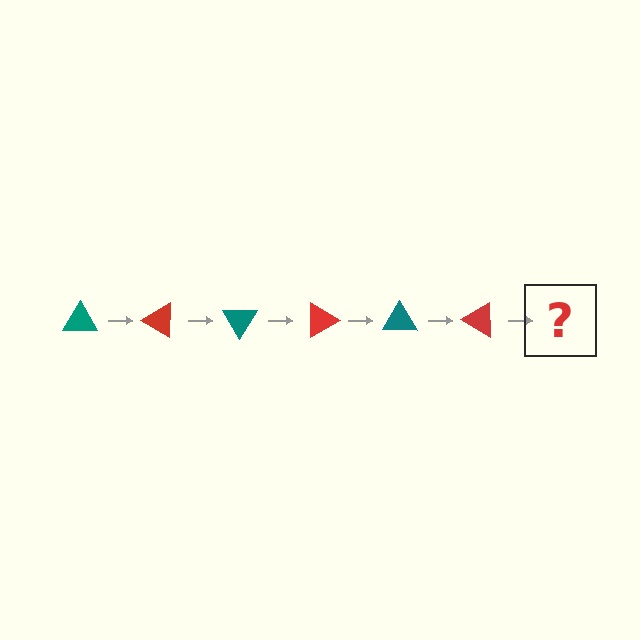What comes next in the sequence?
The next element should be a teal triangle, rotated 180 degrees from the start.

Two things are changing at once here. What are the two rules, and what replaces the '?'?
The two rules are that it rotates 30 degrees each step and the color cycles through teal and red. The '?' should be a teal triangle, rotated 180 degrees from the start.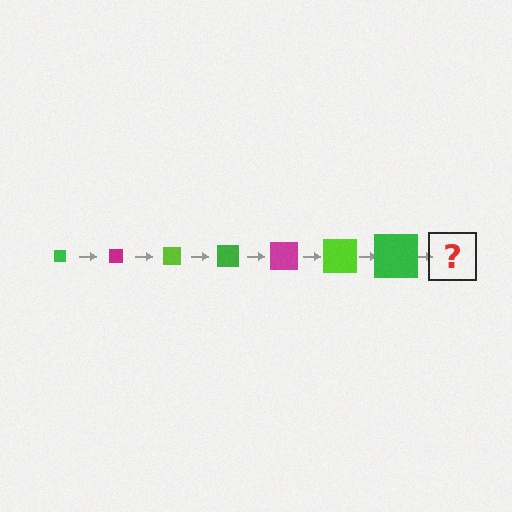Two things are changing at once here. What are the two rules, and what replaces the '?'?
The two rules are that the square grows larger each step and the color cycles through green, magenta, and lime. The '?' should be a magenta square, larger than the previous one.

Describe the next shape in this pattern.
It should be a magenta square, larger than the previous one.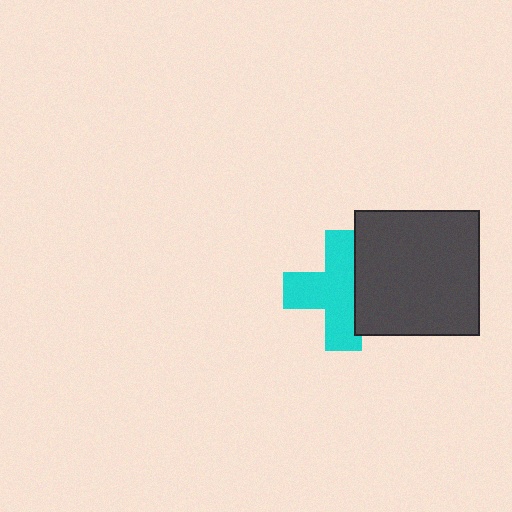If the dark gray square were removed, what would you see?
You would see the complete cyan cross.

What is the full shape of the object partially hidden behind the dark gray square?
The partially hidden object is a cyan cross.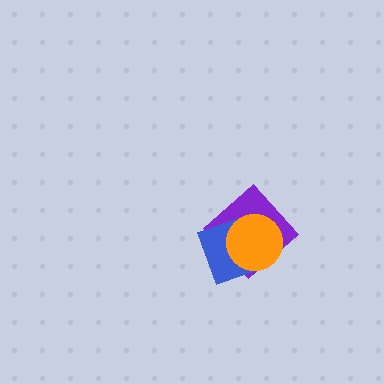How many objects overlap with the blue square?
2 objects overlap with the blue square.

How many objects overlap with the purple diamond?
2 objects overlap with the purple diamond.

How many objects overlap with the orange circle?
2 objects overlap with the orange circle.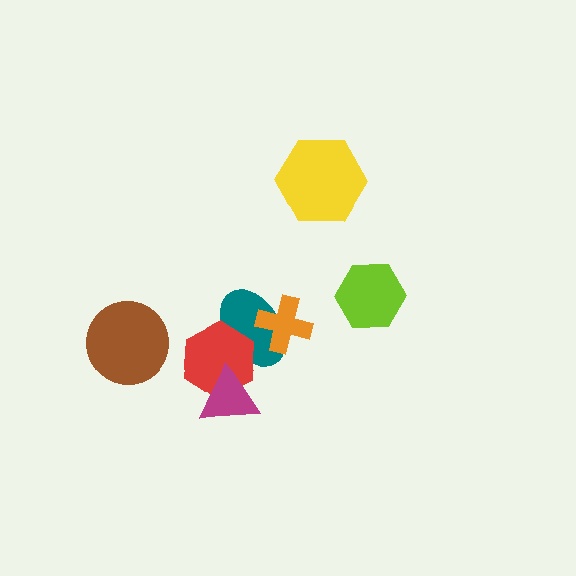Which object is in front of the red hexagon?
The magenta triangle is in front of the red hexagon.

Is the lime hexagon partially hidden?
No, no other shape covers it.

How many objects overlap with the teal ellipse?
2 objects overlap with the teal ellipse.